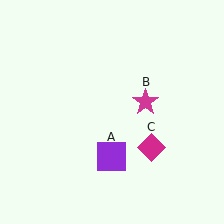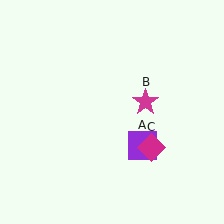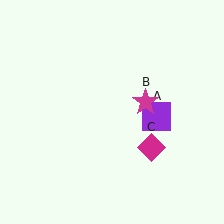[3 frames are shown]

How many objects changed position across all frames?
1 object changed position: purple square (object A).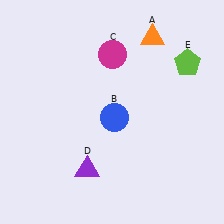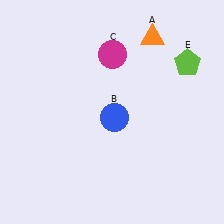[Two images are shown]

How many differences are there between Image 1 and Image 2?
There is 1 difference between the two images.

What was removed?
The purple triangle (D) was removed in Image 2.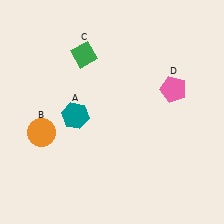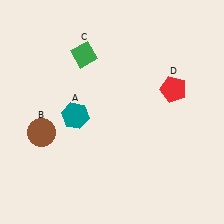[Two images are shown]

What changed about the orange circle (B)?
In Image 1, B is orange. In Image 2, it changed to brown.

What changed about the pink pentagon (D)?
In Image 1, D is pink. In Image 2, it changed to red.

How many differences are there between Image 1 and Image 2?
There are 2 differences between the two images.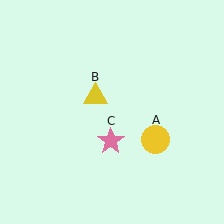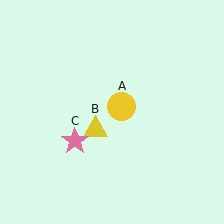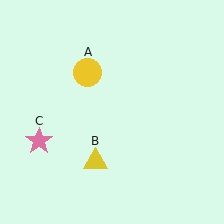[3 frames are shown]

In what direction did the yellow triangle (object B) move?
The yellow triangle (object B) moved down.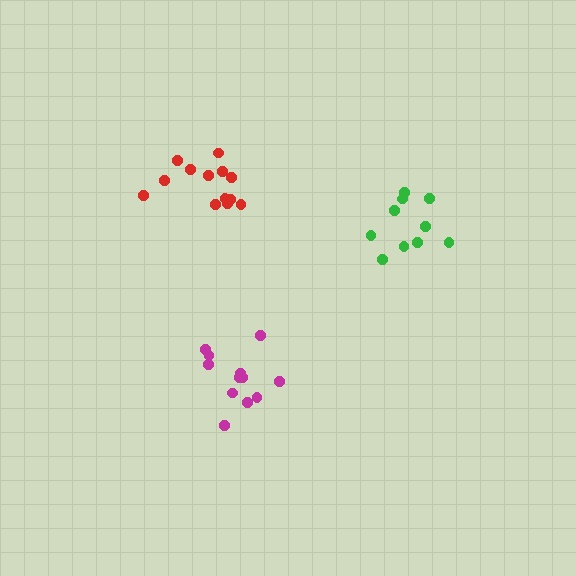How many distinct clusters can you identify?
There are 3 distinct clusters.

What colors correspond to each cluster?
The clusters are colored: magenta, green, red.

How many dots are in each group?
Group 1: 12 dots, Group 2: 10 dots, Group 3: 13 dots (35 total).